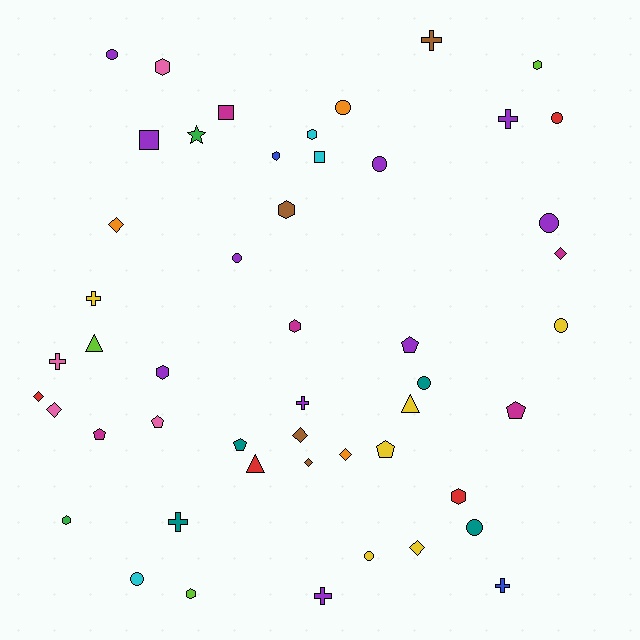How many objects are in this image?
There are 50 objects.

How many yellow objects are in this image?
There are 6 yellow objects.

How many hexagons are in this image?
There are 10 hexagons.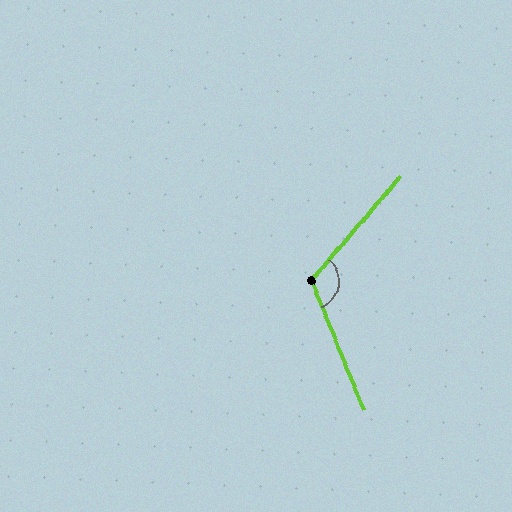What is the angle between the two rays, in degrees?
Approximately 117 degrees.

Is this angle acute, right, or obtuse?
It is obtuse.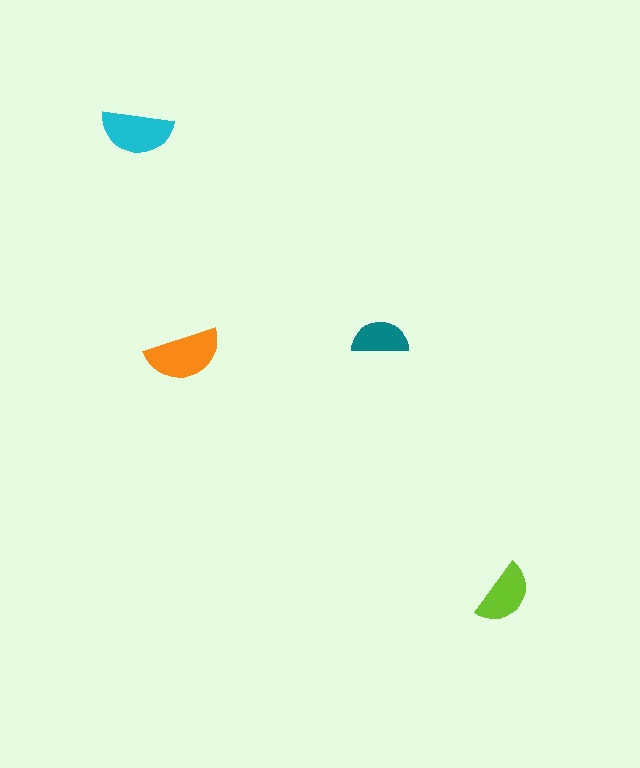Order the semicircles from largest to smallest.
the orange one, the cyan one, the lime one, the teal one.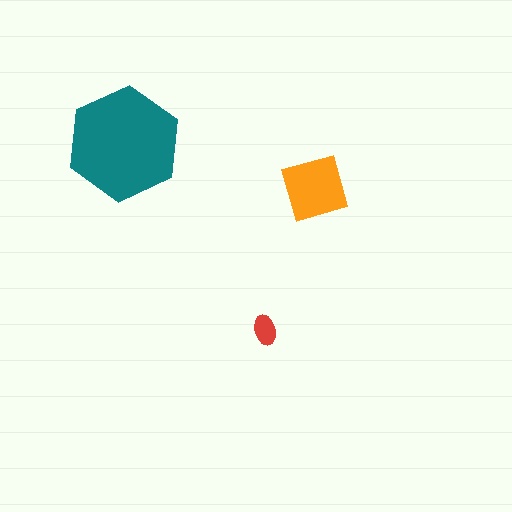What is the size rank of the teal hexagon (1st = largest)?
1st.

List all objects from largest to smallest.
The teal hexagon, the orange diamond, the red ellipse.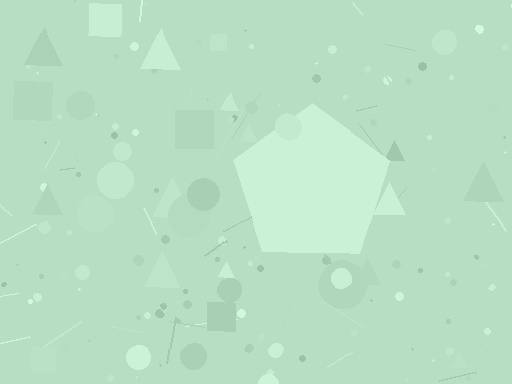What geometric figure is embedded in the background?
A pentagon is embedded in the background.